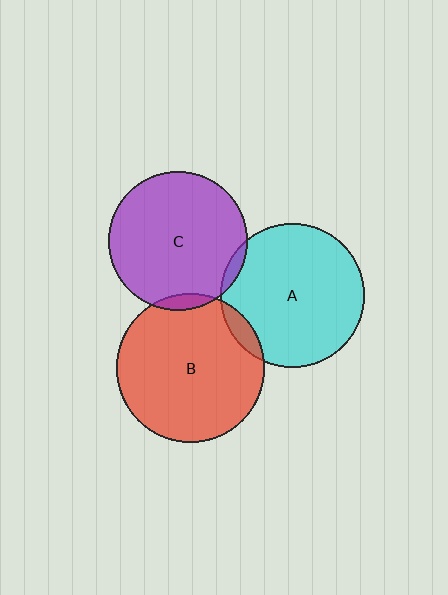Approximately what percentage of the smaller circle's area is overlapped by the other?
Approximately 5%.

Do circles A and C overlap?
Yes.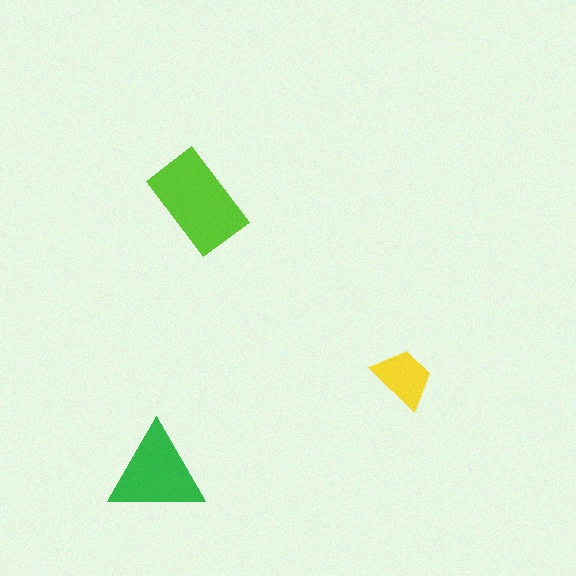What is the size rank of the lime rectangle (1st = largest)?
1st.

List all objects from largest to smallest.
The lime rectangle, the green triangle, the yellow trapezoid.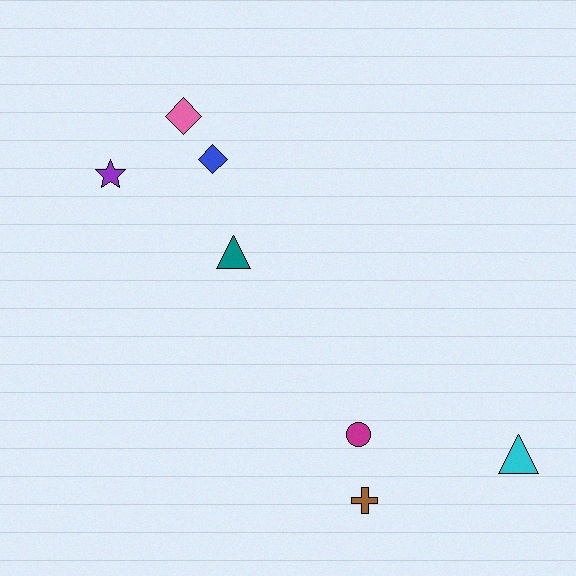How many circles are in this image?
There is 1 circle.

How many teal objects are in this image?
There is 1 teal object.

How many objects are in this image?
There are 7 objects.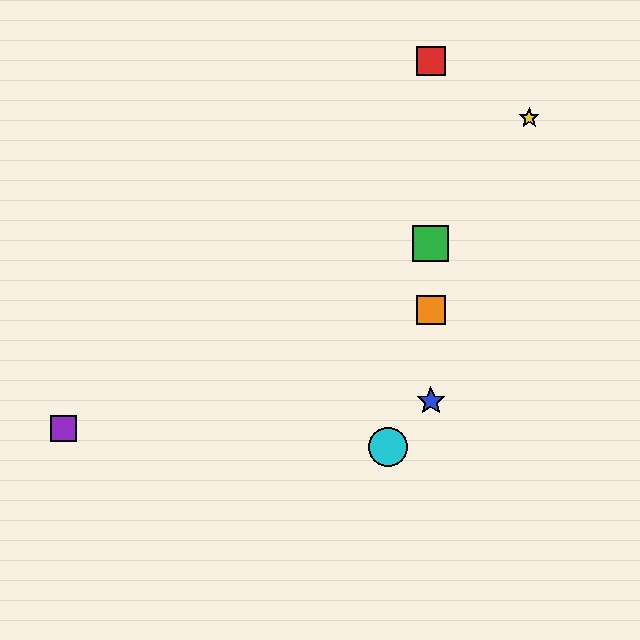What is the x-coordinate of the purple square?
The purple square is at x≈64.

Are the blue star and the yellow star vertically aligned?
No, the blue star is at x≈431 and the yellow star is at x≈529.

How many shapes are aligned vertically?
4 shapes (the red square, the blue star, the green square, the orange square) are aligned vertically.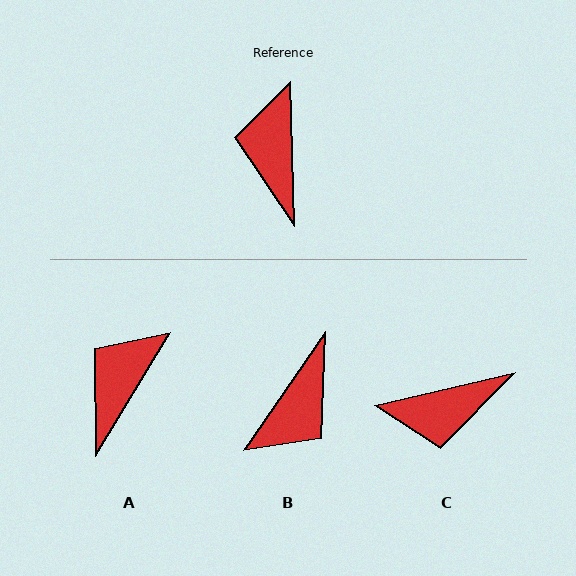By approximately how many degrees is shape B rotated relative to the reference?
Approximately 144 degrees counter-clockwise.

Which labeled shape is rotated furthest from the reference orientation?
B, about 144 degrees away.